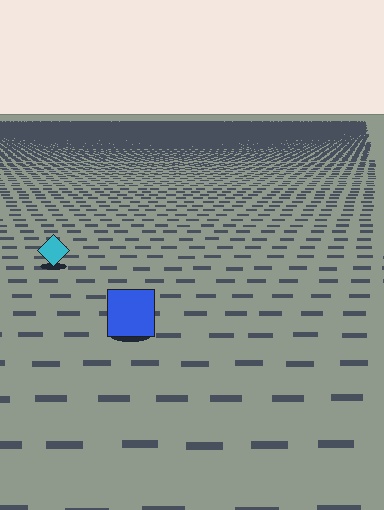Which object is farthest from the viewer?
The cyan diamond is farthest from the viewer. It appears smaller and the ground texture around it is denser.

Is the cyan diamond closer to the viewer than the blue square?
No. The blue square is closer — you can tell from the texture gradient: the ground texture is coarser near it.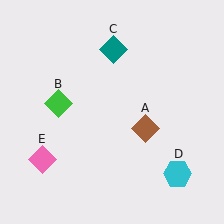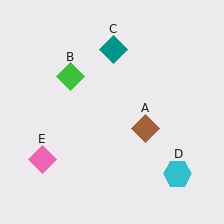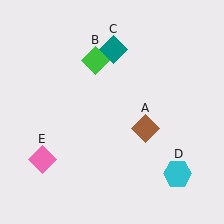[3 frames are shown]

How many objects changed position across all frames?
1 object changed position: green diamond (object B).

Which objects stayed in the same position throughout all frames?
Brown diamond (object A) and teal diamond (object C) and cyan hexagon (object D) and pink diamond (object E) remained stationary.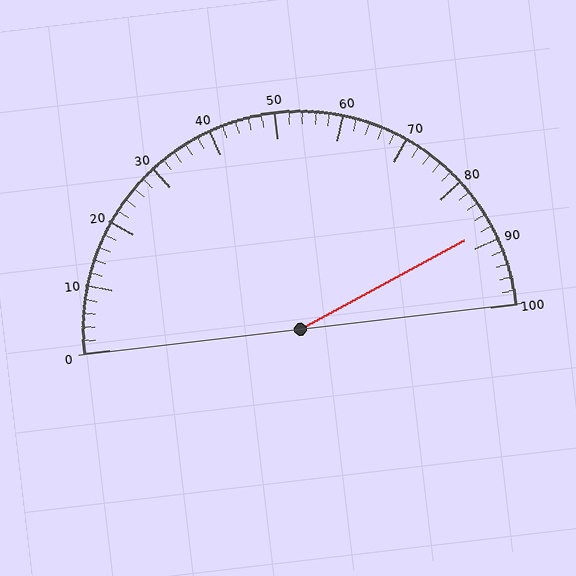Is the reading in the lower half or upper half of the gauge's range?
The reading is in the upper half of the range (0 to 100).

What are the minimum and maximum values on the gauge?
The gauge ranges from 0 to 100.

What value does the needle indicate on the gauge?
The needle indicates approximately 88.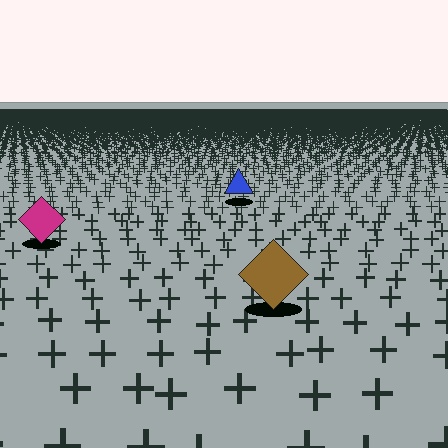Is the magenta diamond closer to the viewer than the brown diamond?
No. The brown diamond is closer — you can tell from the texture gradient: the ground texture is coarser near it.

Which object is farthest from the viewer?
The blue triangle is farthest from the viewer. It appears smaller and the ground texture around it is denser.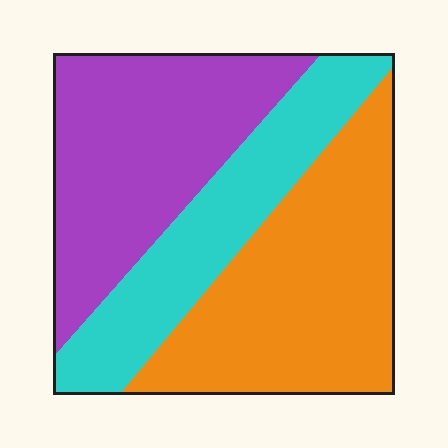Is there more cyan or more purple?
Purple.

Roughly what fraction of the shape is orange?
Orange covers 39% of the shape.